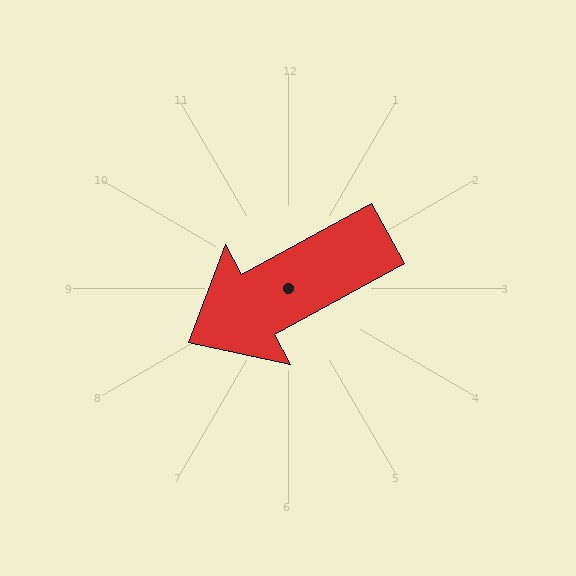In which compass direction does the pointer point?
Southwest.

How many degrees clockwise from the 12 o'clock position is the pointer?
Approximately 242 degrees.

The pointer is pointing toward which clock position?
Roughly 8 o'clock.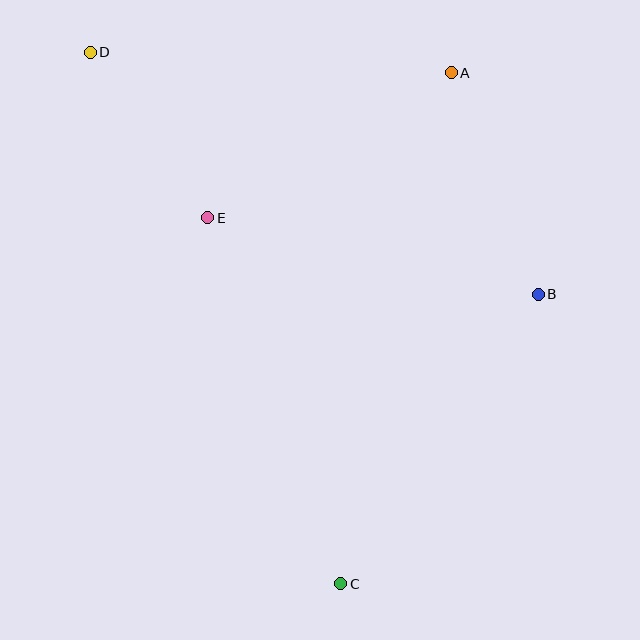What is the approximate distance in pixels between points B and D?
The distance between B and D is approximately 509 pixels.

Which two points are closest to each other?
Points D and E are closest to each other.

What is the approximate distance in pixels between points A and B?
The distance between A and B is approximately 238 pixels.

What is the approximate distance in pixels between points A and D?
The distance between A and D is approximately 361 pixels.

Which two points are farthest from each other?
Points C and D are farthest from each other.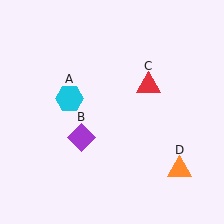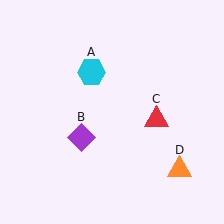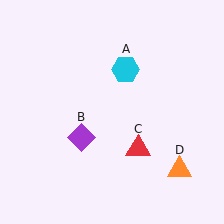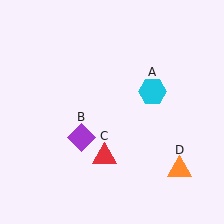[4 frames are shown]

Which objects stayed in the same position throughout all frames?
Purple diamond (object B) and orange triangle (object D) remained stationary.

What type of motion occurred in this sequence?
The cyan hexagon (object A), red triangle (object C) rotated clockwise around the center of the scene.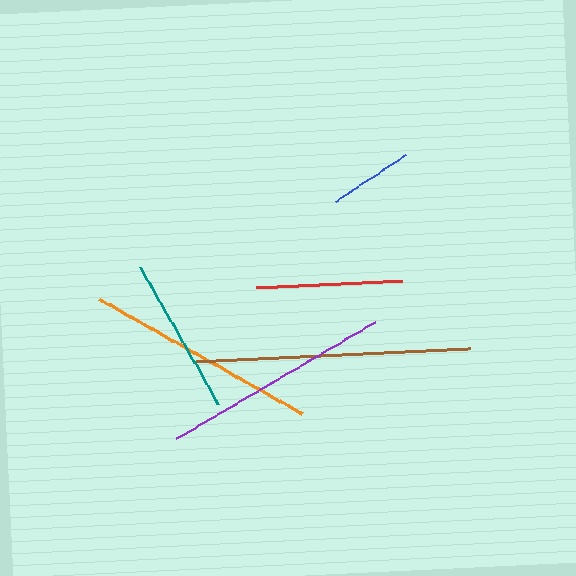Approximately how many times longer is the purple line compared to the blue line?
The purple line is approximately 2.8 times the length of the blue line.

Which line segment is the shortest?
The blue line is the shortest at approximately 84 pixels.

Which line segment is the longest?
The brown line is the longest at approximately 274 pixels.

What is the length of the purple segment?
The purple segment is approximately 231 pixels long.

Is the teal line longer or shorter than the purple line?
The purple line is longer than the teal line.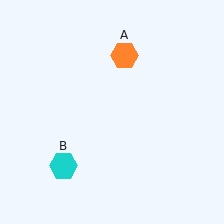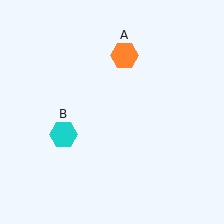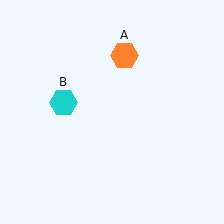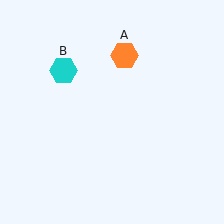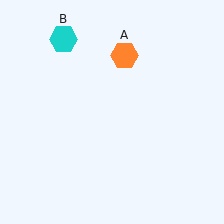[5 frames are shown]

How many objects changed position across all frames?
1 object changed position: cyan hexagon (object B).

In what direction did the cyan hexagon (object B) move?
The cyan hexagon (object B) moved up.